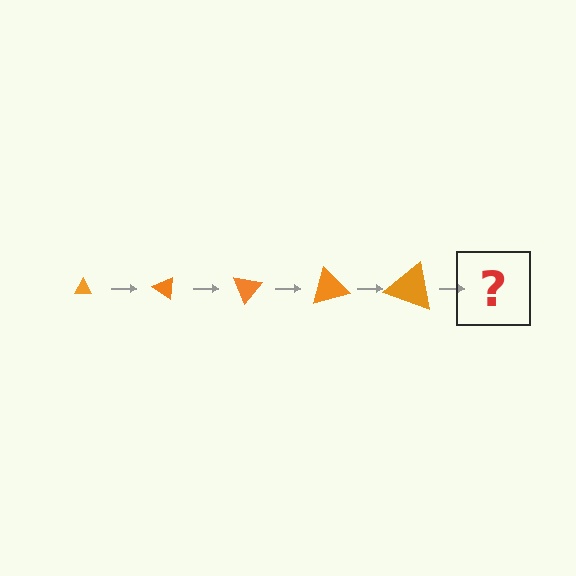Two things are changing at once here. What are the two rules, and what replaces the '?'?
The two rules are that the triangle grows larger each step and it rotates 35 degrees each step. The '?' should be a triangle, larger than the previous one and rotated 175 degrees from the start.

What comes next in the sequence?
The next element should be a triangle, larger than the previous one and rotated 175 degrees from the start.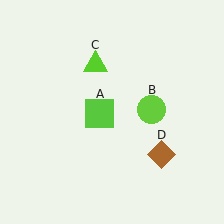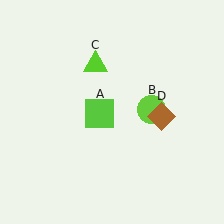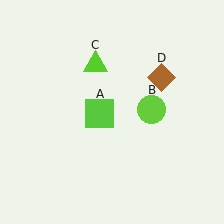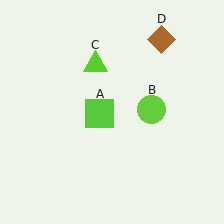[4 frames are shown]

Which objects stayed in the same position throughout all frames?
Lime square (object A) and lime circle (object B) and lime triangle (object C) remained stationary.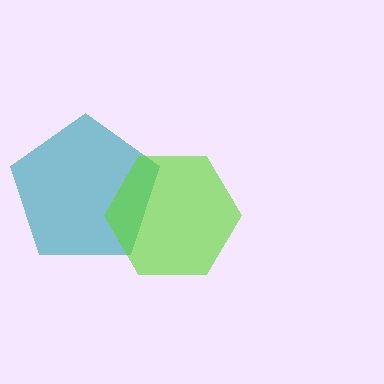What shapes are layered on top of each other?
The layered shapes are: a teal pentagon, a lime hexagon.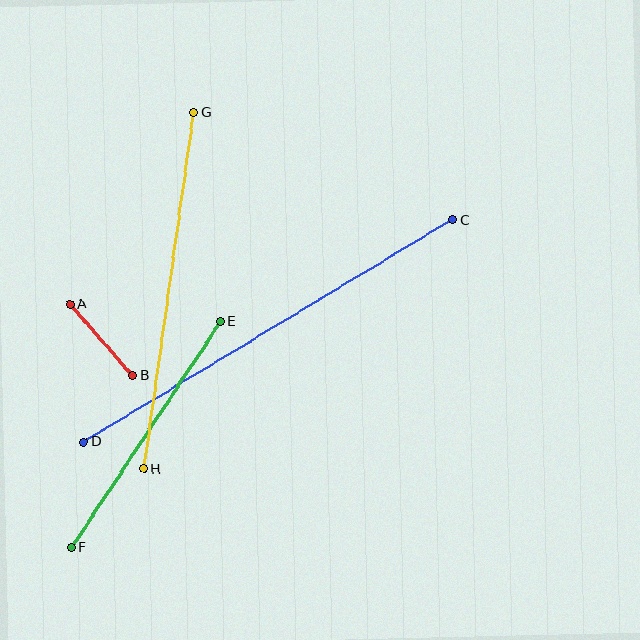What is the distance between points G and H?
The distance is approximately 360 pixels.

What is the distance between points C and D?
The distance is approximately 430 pixels.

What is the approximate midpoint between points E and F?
The midpoint is at approximately (146, 434) pixels.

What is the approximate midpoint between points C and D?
The midpoint is at approximately (268, 331) pixels.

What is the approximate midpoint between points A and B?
The midpoint is at approximately (101, 340) pixels.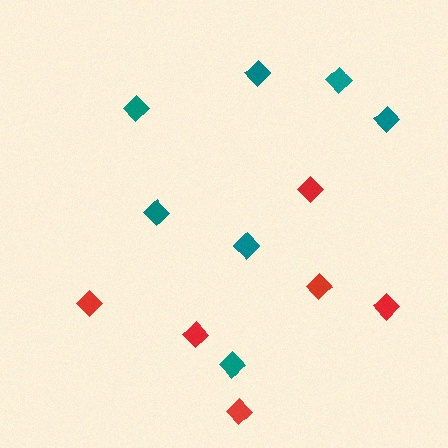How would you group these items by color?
There are 2 groups: one group of red diamonds (6) and one group of teal diamonds (7).